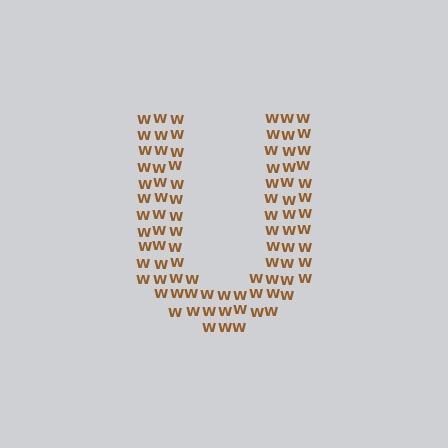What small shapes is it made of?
It is made of small letter W's.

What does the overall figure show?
The overall figure shows the letter U.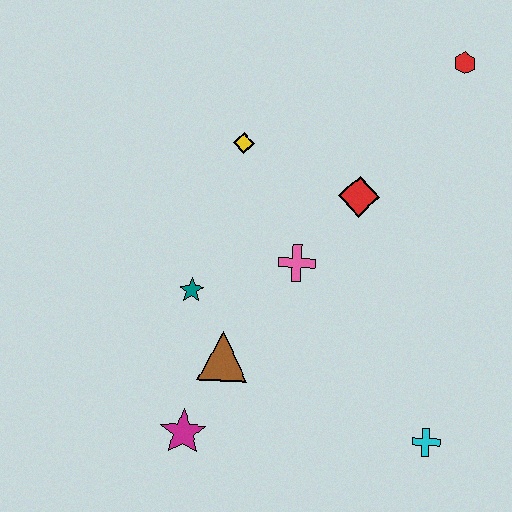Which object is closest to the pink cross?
The red diamond is closest to the pink cross.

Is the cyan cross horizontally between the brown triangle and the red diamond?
No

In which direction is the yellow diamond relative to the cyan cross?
The yellow diamond is above the cyan cross.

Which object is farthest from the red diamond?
The magenta star is farthest from the red diamond.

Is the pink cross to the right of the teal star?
Yes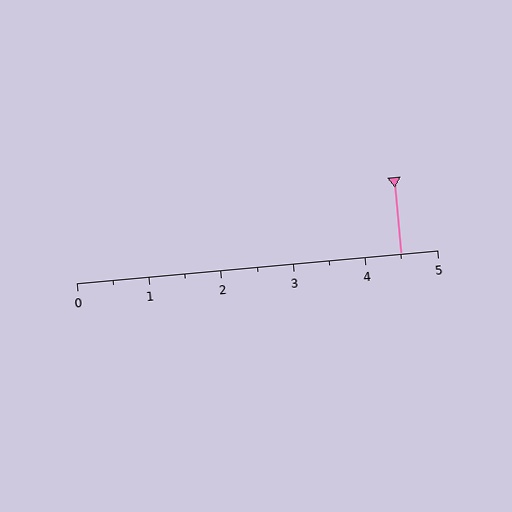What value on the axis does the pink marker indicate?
The marker indicates approximately 4.5.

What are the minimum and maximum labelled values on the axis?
The axis runs from 0 to 5.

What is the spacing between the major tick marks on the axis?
The major ticks are spaced 1 apart.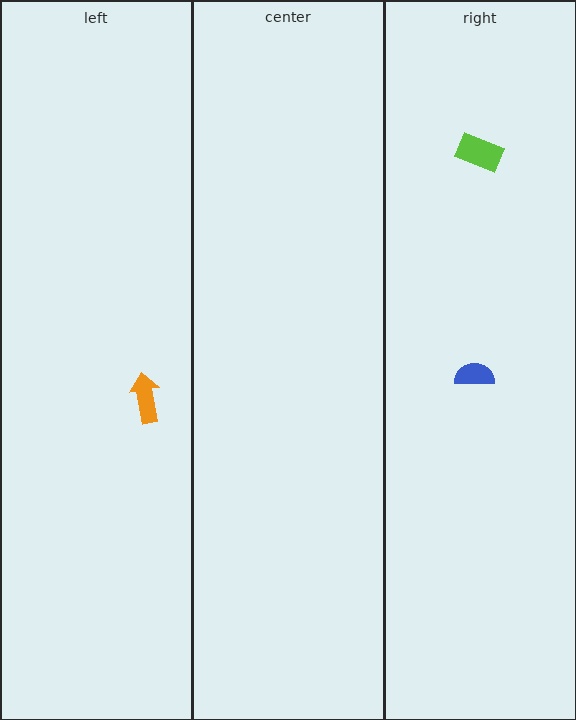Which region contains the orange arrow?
The left region.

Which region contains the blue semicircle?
The right region.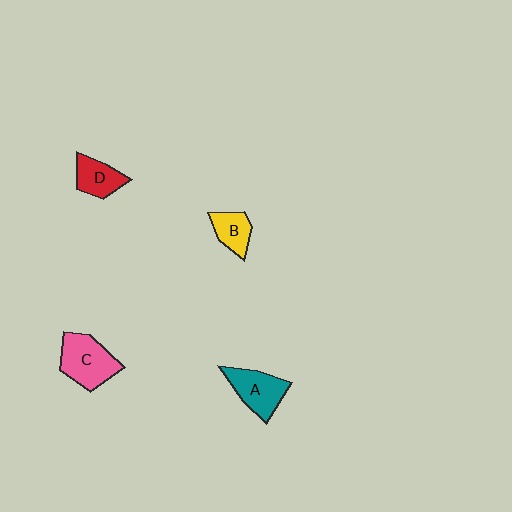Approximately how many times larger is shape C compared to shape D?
Approximately 1.6 times.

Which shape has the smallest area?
Shape B (yellow).